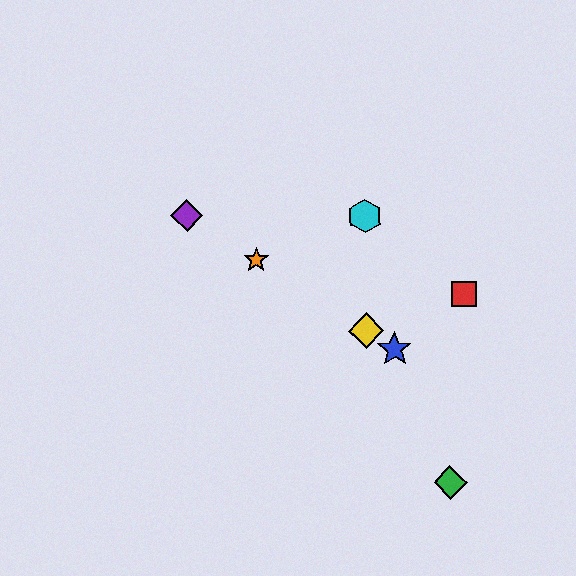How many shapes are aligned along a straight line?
4 shapes (the blue star, the yellow diamond, the purple diamond, the orange star) are aligned along a straight line.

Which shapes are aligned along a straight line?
The blue star, the yellow diamond, the purple diamond, the orange star are aligned along a straight line.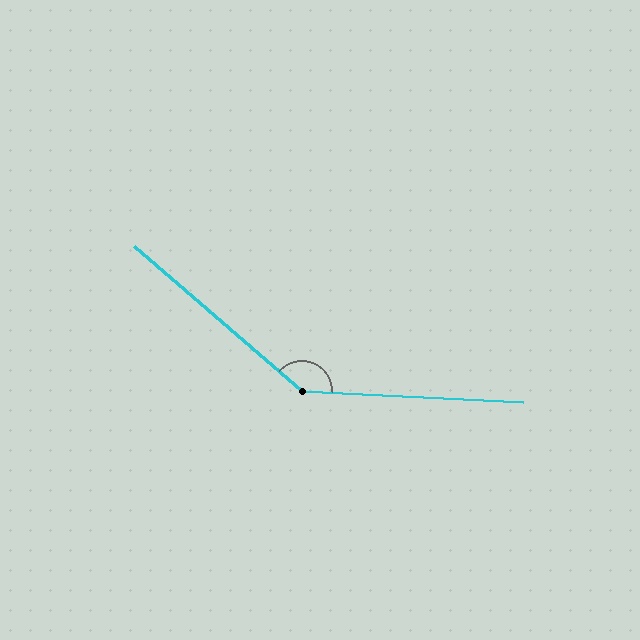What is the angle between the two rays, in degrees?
Approximately 142 degrees.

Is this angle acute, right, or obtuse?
It is obtuse.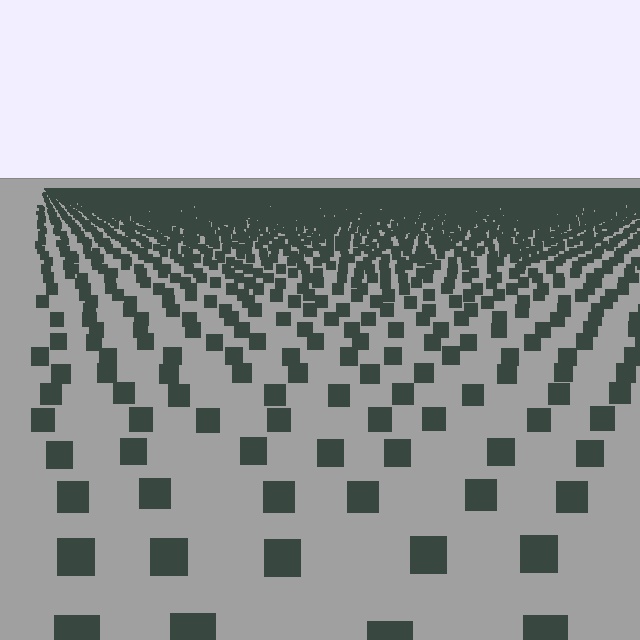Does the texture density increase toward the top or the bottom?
Density increases toward the top.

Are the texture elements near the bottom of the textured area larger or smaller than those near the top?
Larger. Near the bottom, elements are closer to the viewer and appear at a bigger on-screen size.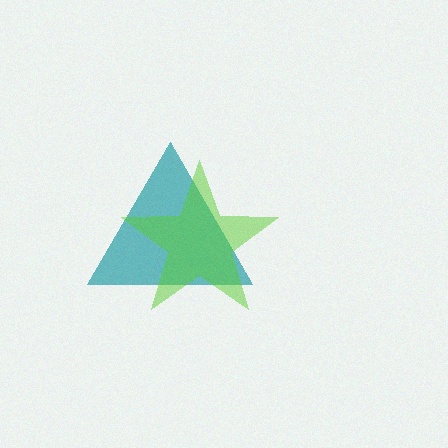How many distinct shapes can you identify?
There are 2 distinct shapes: a teal triangle, a lime star.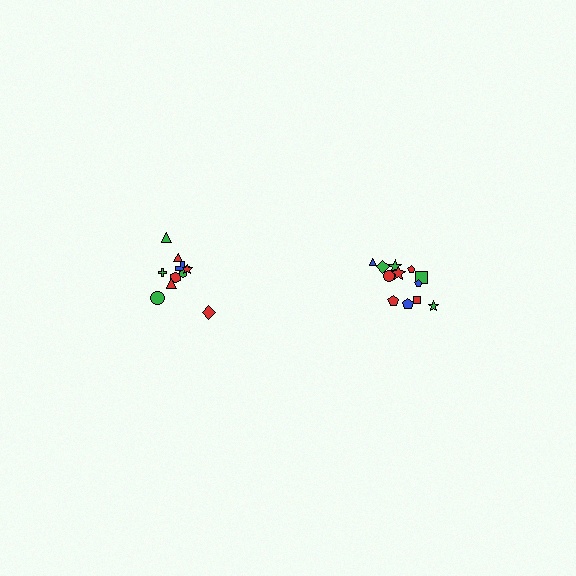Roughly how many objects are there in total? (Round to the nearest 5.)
Roughly 20 objects in total.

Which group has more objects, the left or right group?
The right group.